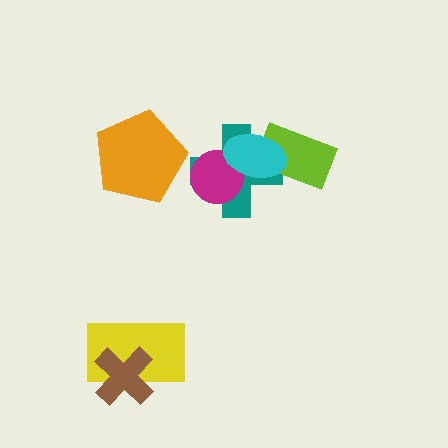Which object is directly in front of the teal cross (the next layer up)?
The magenta circle is directly in front of the teal cross.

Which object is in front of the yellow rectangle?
The brown cross is in front of the yellow rectangle.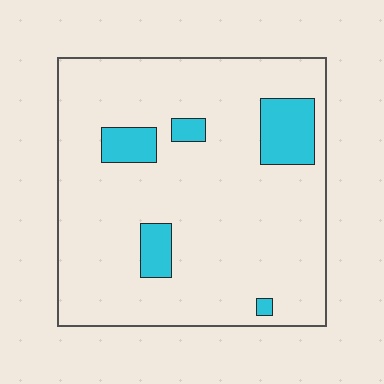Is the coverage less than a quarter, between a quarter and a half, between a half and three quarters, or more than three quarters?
Less than a quarter.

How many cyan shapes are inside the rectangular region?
5.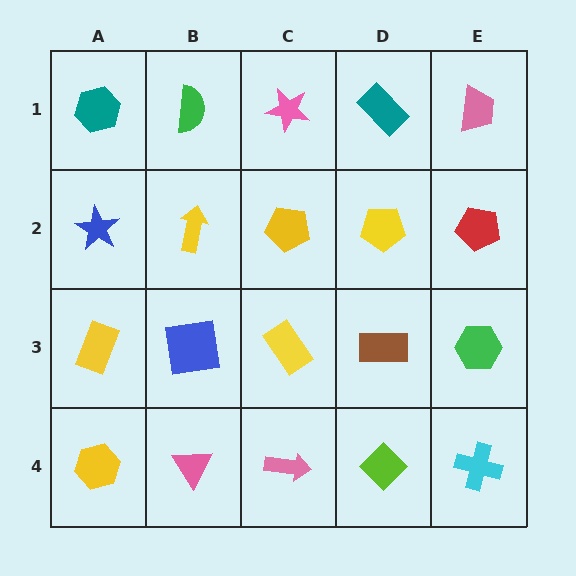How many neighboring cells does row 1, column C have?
3.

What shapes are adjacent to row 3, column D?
A yellow pentagon (row 2, column D), a lime diamond (row 4, column D), a yellow rectangle (row 3, column C), a green hexagon (row 3, column E).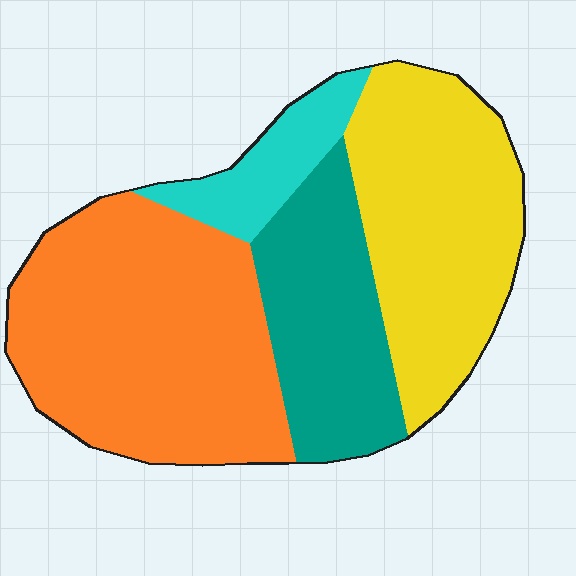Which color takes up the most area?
Orange, at roughly 40%.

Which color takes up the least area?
Cyan, at roughly 10%.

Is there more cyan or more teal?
Teal.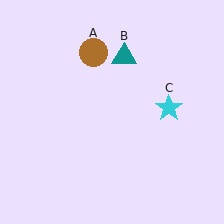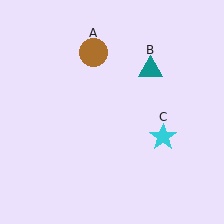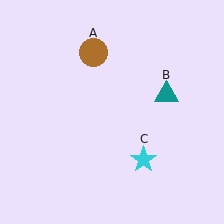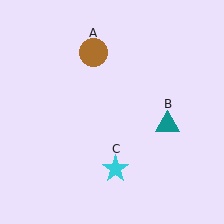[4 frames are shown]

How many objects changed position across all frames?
2 objects changed position: teal triangle (object B), cyan star (object C).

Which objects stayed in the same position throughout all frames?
Brown circle (object A) remained stationary.